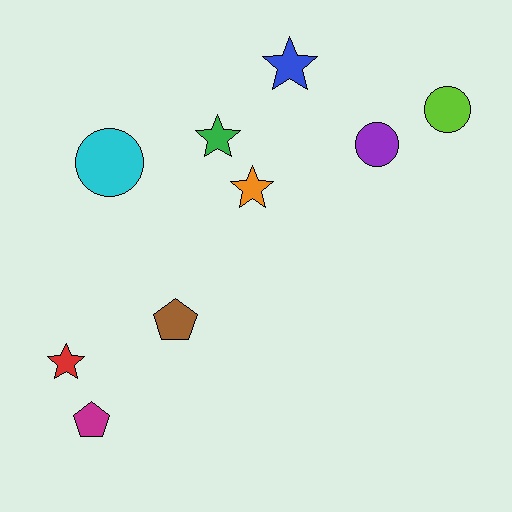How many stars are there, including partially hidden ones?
There are 4 stars.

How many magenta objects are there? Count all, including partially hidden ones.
There is 1 magenta object.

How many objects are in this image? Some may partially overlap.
There are 9 objects.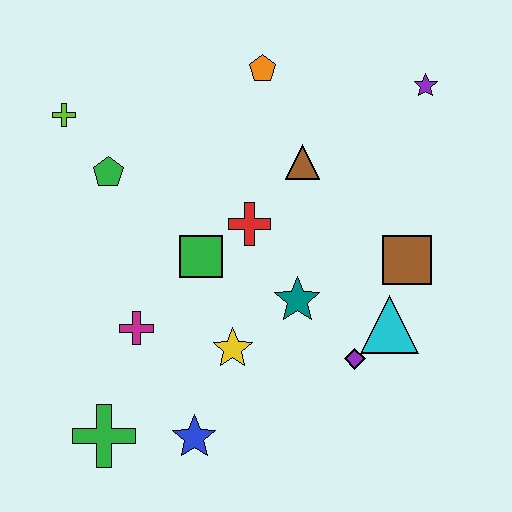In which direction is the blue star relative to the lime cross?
The blue star is below the lime cross.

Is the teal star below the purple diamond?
No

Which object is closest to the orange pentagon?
The brown triangle is closest to the orange pentagon.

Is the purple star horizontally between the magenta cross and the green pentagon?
No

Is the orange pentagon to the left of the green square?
No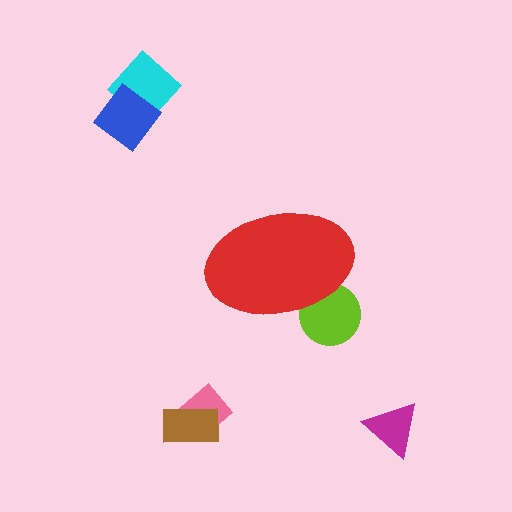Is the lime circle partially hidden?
Yes, the lime circle is partially hidden behind the red ellipse.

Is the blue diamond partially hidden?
No, the blue diamond is fully visible.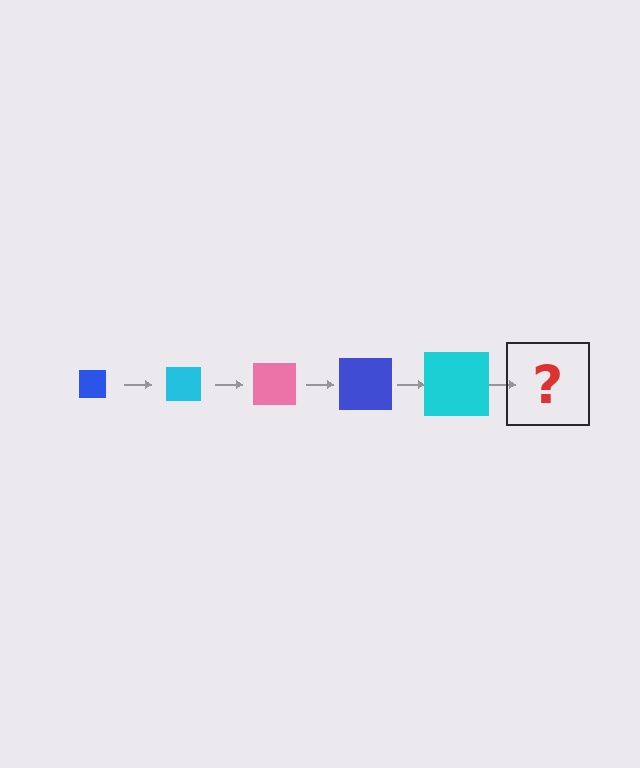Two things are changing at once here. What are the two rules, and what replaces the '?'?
The two rules are that the square grows larger each step and the color cycles through blue, cyan, and pink. The '?' should be a pink square, larger than the previous one.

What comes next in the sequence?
The next element should be a pink square, larger than the previous one.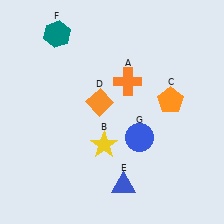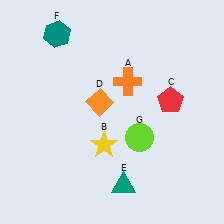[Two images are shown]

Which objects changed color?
C changed from orange to red. E changed from blue to teal. G changed from blue to lime.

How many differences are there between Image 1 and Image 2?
There are 3 differences between the two images.